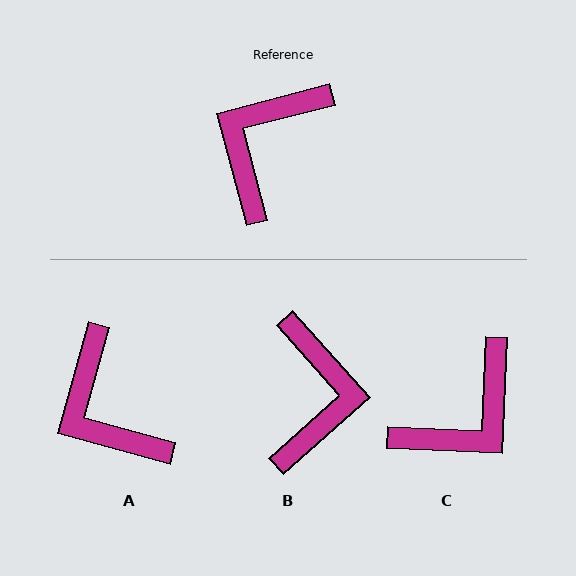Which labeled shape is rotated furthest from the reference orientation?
C, about 163 degrees away.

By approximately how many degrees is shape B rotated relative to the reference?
Approximately 153 degrees clockwise.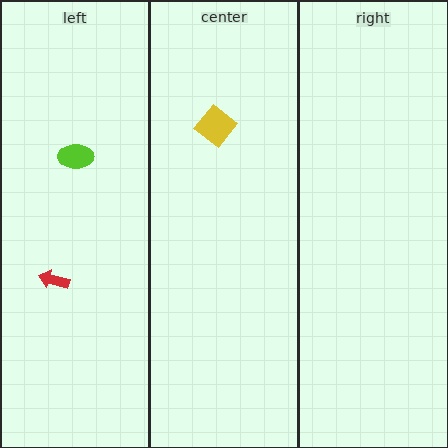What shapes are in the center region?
The yellow diamond.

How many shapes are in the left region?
2.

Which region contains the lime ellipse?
The left region.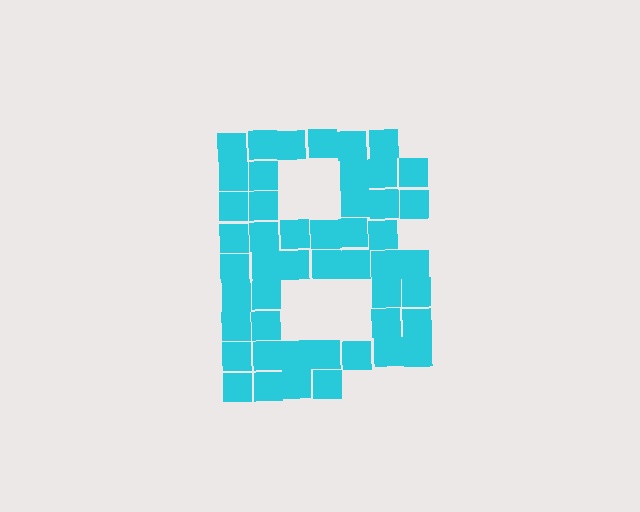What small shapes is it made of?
It is made of small squares.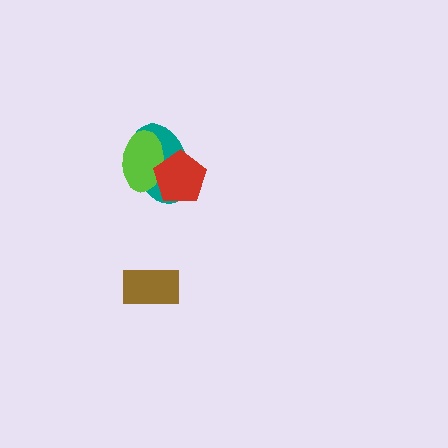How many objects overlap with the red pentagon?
2 objects overlap with the red pentagon.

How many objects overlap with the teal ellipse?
2 objects overlap with the teal ellipse.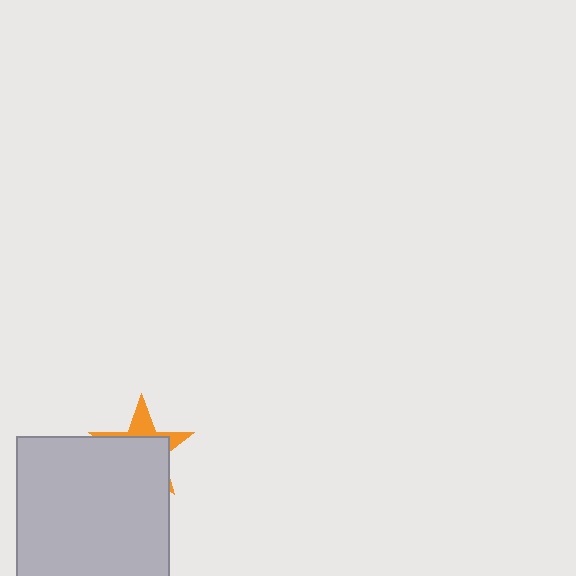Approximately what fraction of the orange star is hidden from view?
Roughly 69% of the orange star is hidden behind the light gray rectangle.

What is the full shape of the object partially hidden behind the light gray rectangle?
The partially hidden object is an orange star.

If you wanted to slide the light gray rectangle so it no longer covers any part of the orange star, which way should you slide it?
Slide it down — that is the most direct way to separate the two shapes.